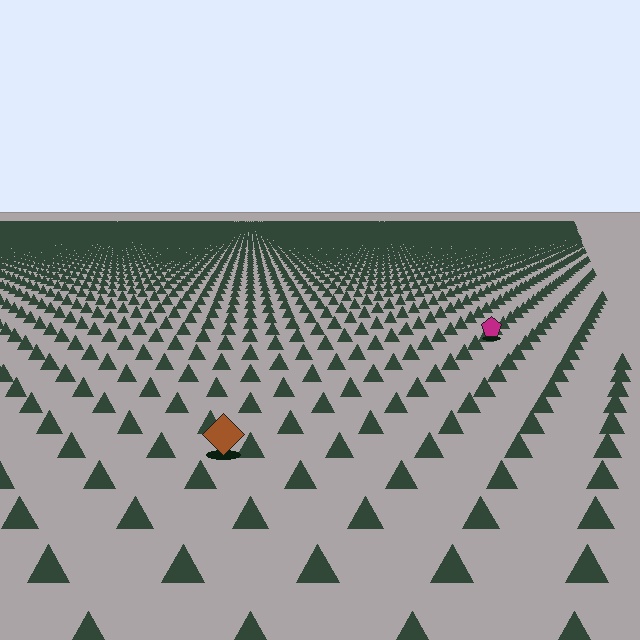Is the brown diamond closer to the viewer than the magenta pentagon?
Yes. The brown diamond is closer — you can tell from the texture gradient: the ground texture is coarser near it.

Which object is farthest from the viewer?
The magenta pentagon is farthest from the viewer. It appears smaller and the ground texture around it is denser.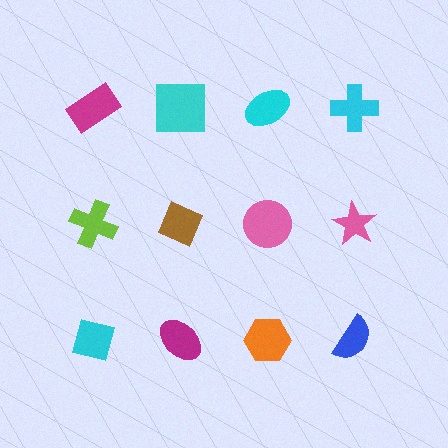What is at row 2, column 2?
A brown diamond.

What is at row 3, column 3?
An orange hexagon.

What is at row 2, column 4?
A pink star.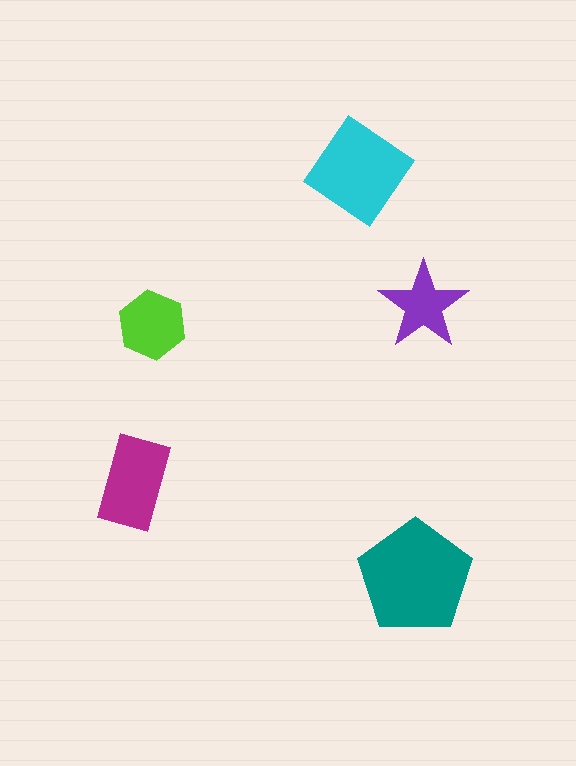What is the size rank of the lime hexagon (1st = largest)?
4th.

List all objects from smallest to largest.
The purple star, the lime hexagon, the magenta rectangle, the cyan diamond, the teal pentagon.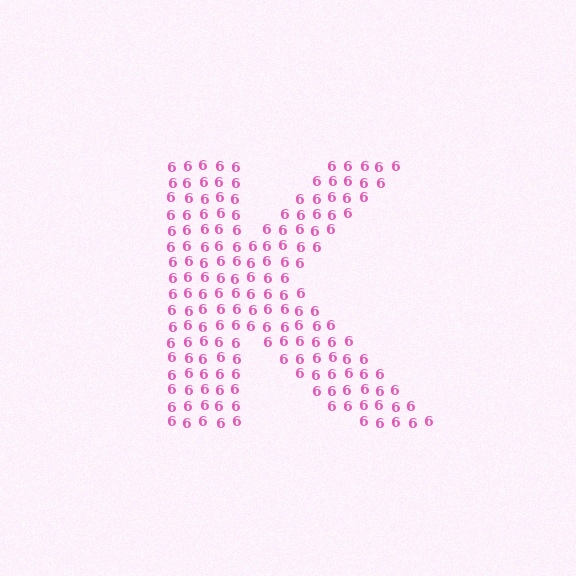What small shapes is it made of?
It is made of small digit 6's.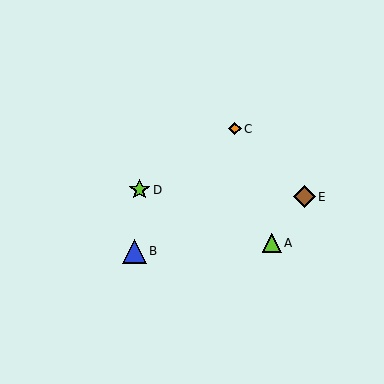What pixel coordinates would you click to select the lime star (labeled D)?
Click at (140, 190) to select the lime star D.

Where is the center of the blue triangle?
The center of the blue triangle is at (134, 251).